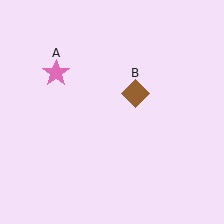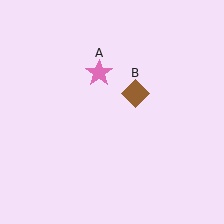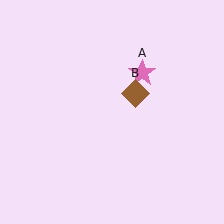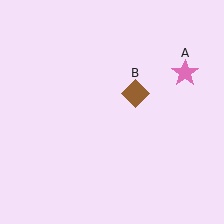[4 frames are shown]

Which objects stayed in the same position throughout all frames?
Brown diamond (object B) remained stationary.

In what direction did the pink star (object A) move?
The pink star (object A) moved right.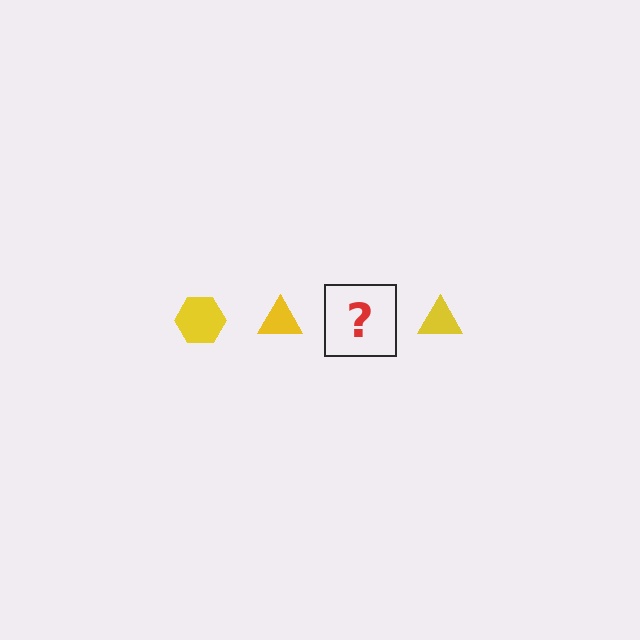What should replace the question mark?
The question mark should be replaced with a yellow hexagon.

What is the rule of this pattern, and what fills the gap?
The rule is that the pattern cycles through hexagon, triangle shapes in yellow. The gap should be filled with a yellow hexagon.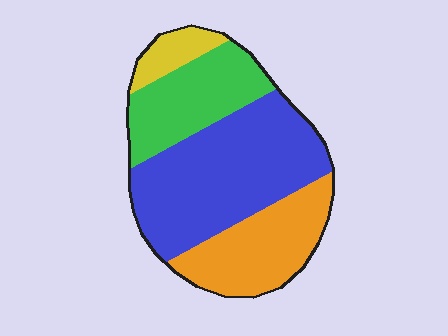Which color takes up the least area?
Yellow, at roughly 5%.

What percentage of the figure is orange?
Orange covers around 25% of the figure.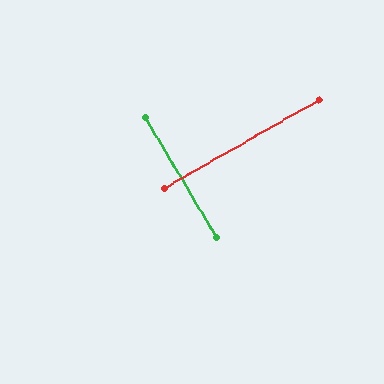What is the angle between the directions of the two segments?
Approximately 90 degrees.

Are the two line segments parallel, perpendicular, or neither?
Perpendicular — they meet at approximately 90°.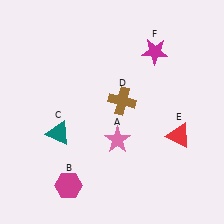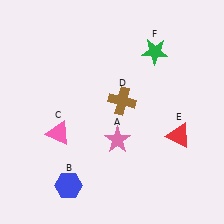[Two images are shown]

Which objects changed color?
B changed from magenta to blue. C changed from teal to pink. F changed from magenta to green.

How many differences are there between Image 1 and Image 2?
There are 3 differences between the two images.